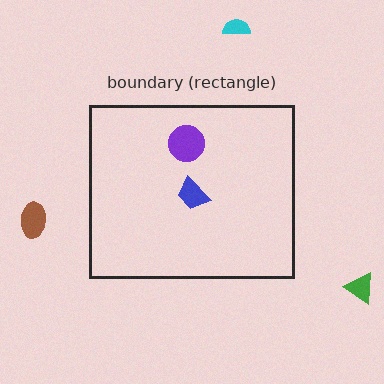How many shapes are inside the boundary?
2 inside, 3 outside.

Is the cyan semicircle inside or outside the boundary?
Outside.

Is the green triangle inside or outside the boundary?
Outside.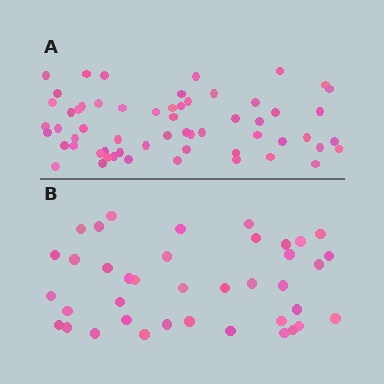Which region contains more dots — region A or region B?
Region A (the top region) has more dots.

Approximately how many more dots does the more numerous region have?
Region A has approximately 20 more dots than region B.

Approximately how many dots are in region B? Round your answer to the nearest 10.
About 40 dots. (The exact count is 39, which rounds to 40.)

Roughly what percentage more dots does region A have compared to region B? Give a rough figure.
About 50% more.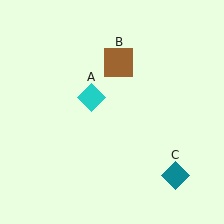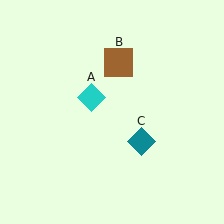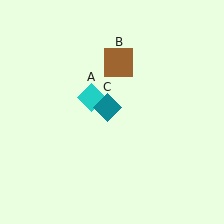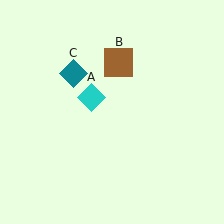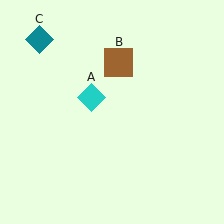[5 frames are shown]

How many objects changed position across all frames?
1 object changed position: teal diamond (object C).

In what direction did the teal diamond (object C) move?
The teal diamond (object C) moved up and to the left.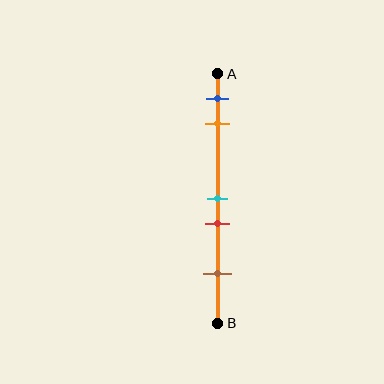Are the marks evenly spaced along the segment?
No, the marks are not evenly spaced.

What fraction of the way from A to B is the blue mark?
The blue mark is approximately 10% (0.1) of the way from A to B.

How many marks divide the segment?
There are 5 marks dividing the segment.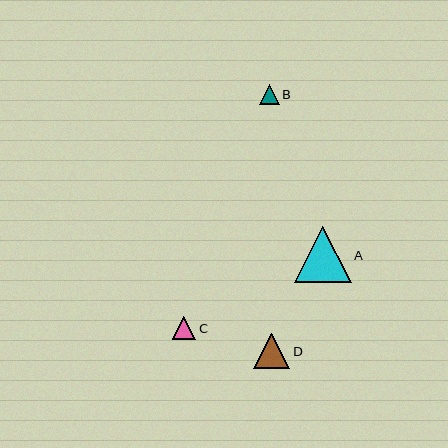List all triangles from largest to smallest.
From largest to smallest: A, D, C, B.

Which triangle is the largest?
Triangle A is the largest with a size of approximately 57 pixels.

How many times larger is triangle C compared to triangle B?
Triangle C is approximately 1.2 times the size of triangle B.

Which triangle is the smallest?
Triangle B is the smallest with a size of approximately 20 pixels.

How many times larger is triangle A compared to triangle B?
Triangle A is approximately 2.9 times the size of triangle B.